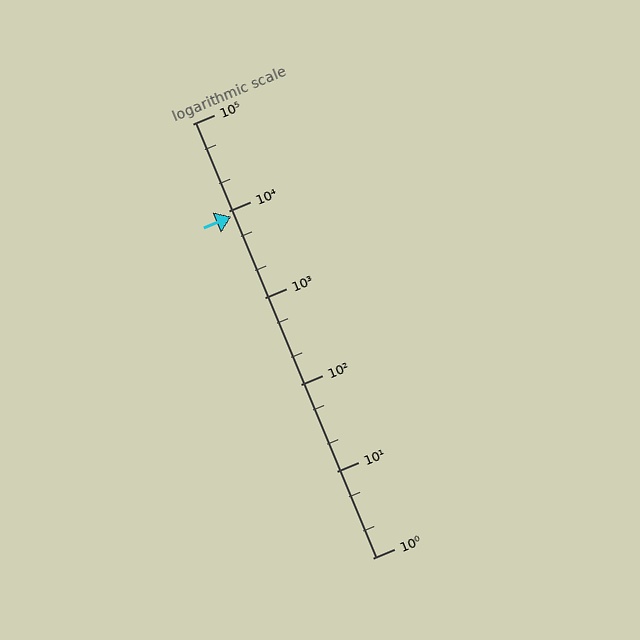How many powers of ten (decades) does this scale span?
The scale spans 5 decades, from 1 to 100000.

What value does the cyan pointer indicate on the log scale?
The pointer indicates approximately 8500.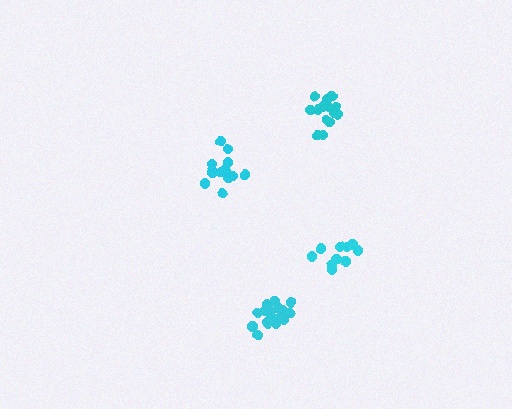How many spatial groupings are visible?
There are 4 spatial groupings.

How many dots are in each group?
Group 1: 14 dots, Group 2: 12 dots, Group 3: 18 dots, Group 4: 14 dots (58 total).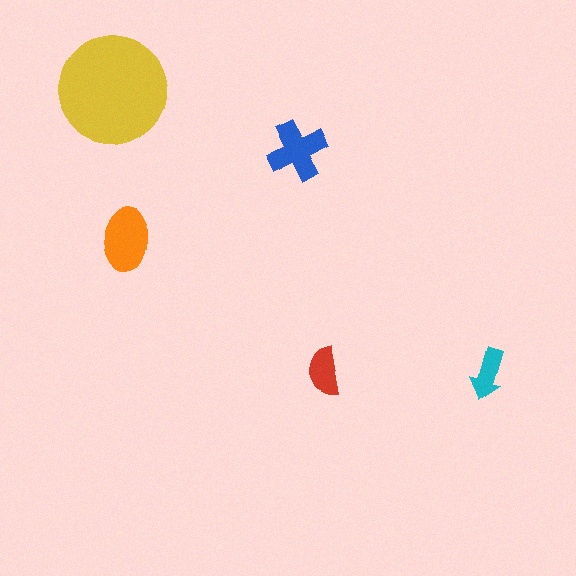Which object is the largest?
The yellow circle.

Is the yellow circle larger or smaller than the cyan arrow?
Larger.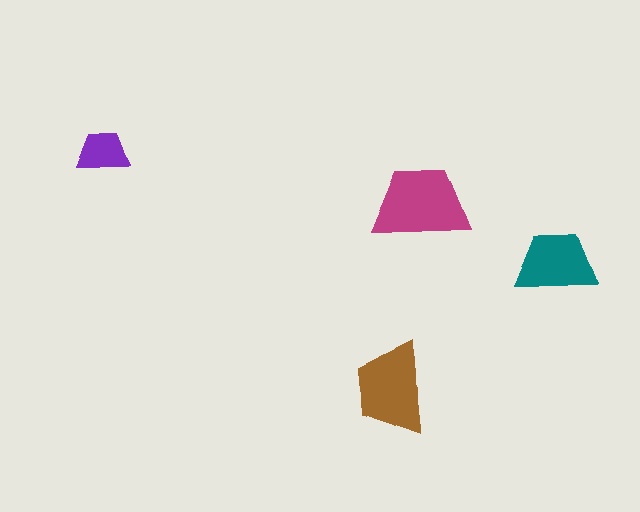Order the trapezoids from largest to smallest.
the magenta one, the brown one, the teal one, the purple one.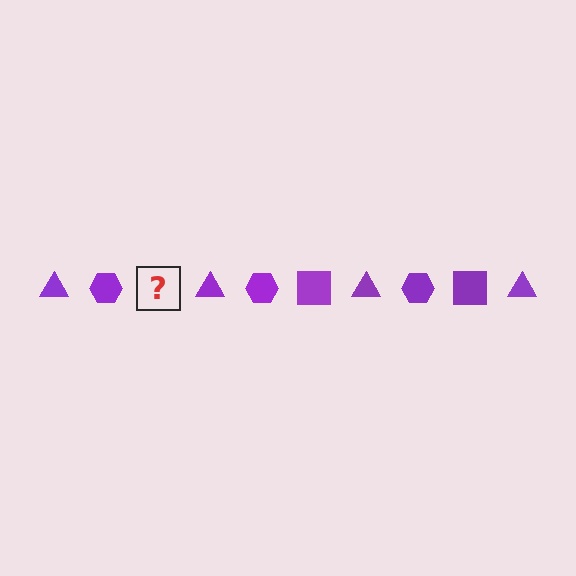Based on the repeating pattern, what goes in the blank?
The blank should be a purple square.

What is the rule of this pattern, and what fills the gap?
The rule is that the pattern cycles through triangle, hexagon, square shapes in purple. The gap should be filled with a purple square.